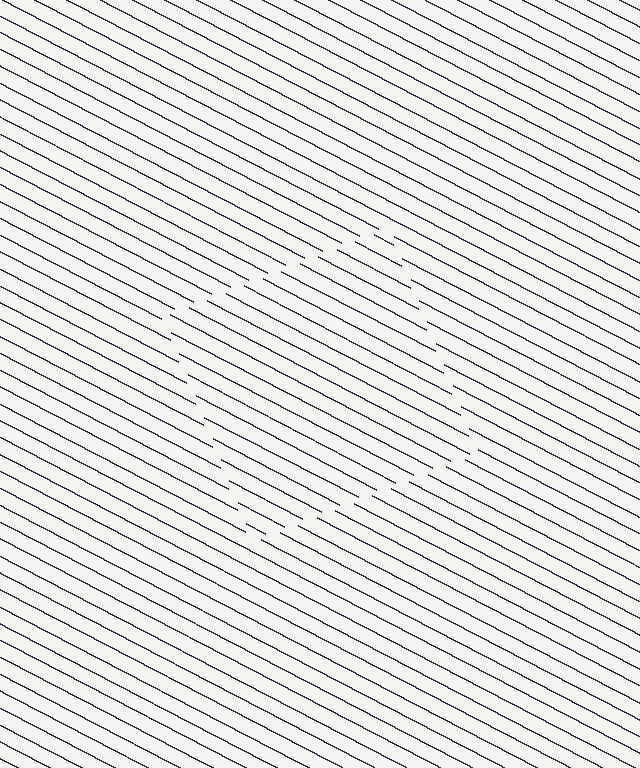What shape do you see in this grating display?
An illusory square. The interior of the shape contains the same grating, shifted by half a period — the contour is defined by the phase discontinuity where line-ends from the inner and outer gratings abut.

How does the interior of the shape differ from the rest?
The interior of the shape contains the same grating, shifted by half a period — the contour is defined by the phase discontinuity where line-ends from the inner and outer gratings abut.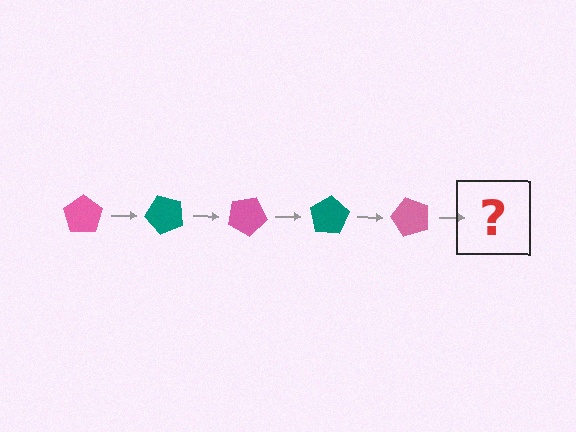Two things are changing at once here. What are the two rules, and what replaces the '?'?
The two rules are that it rotates 50 degrees each step and the color cycles through pink and teal. The '?' should be a teal pentagon, rotated 250 degrees from the start.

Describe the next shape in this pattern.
It should be a teal pentagon, rotated 250 degrees from the start.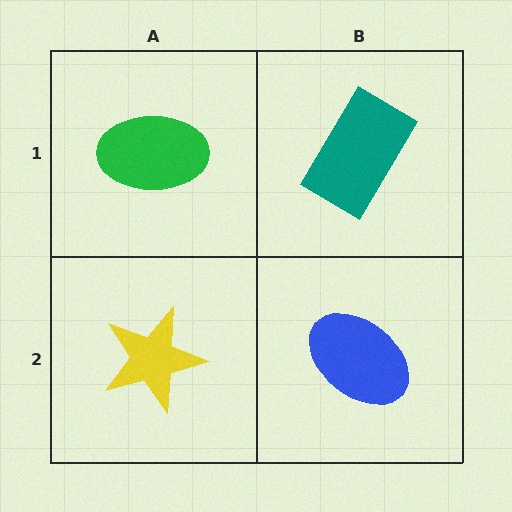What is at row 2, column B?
A blue ellipse.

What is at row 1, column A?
A green ellipse.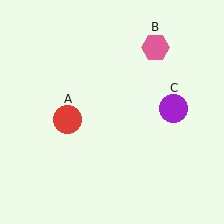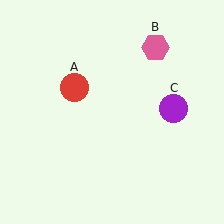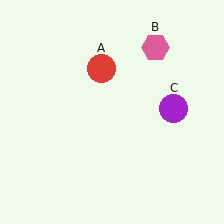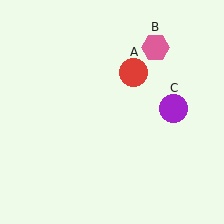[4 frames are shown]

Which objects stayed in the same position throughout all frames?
Pink hexagon (object B) and purple circle (object C) remained stationary.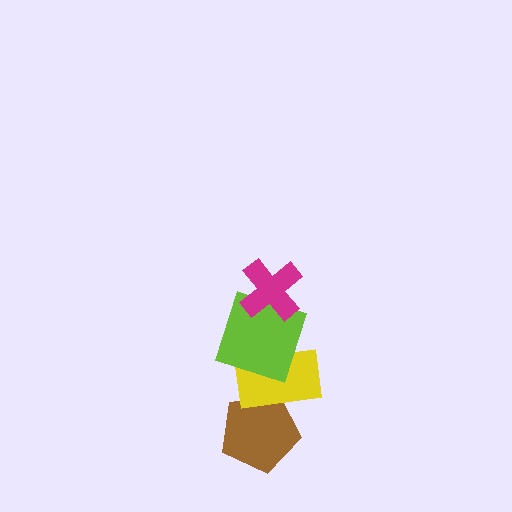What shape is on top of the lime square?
The magenta cross is on top of the lime square.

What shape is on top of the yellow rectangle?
The lime square is on top of the yellow rectangle.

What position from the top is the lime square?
The lime square is 2nd from the top.